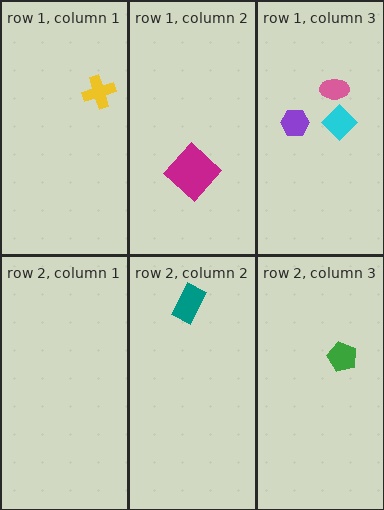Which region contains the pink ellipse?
The row 1, column 3 region.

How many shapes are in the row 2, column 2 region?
1.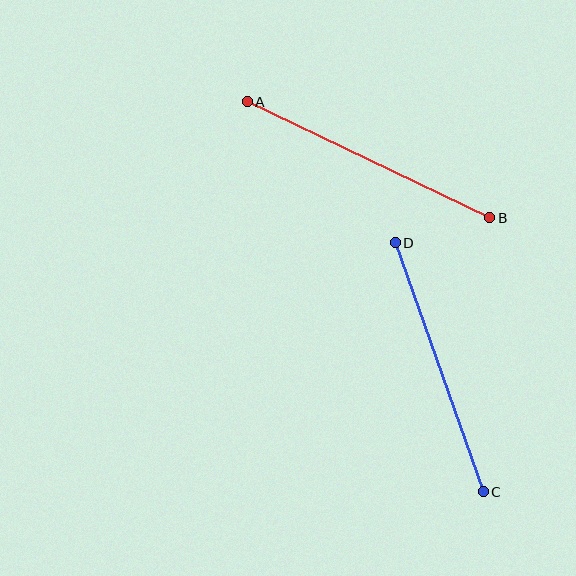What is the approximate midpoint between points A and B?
The midpoint is at approximately (368, 160) pixels.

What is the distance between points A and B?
The distance is approximately 269 pixels.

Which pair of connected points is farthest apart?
Points A and B are farthest apart.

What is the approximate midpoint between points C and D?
The midpoint is at approximately (439, 367) pixels.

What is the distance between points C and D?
The distance is approximately 264 pixels.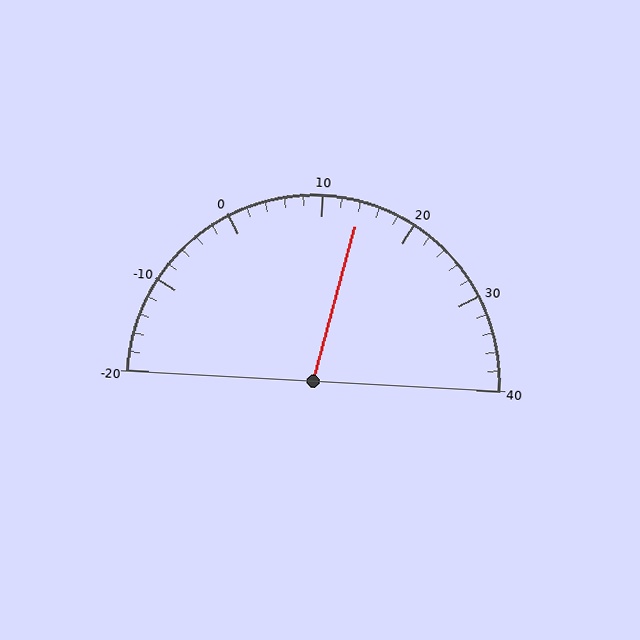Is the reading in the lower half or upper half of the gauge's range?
The reading is in the upper half of the range (-20 to 40).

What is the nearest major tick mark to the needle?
The nearest major tick mark is 10.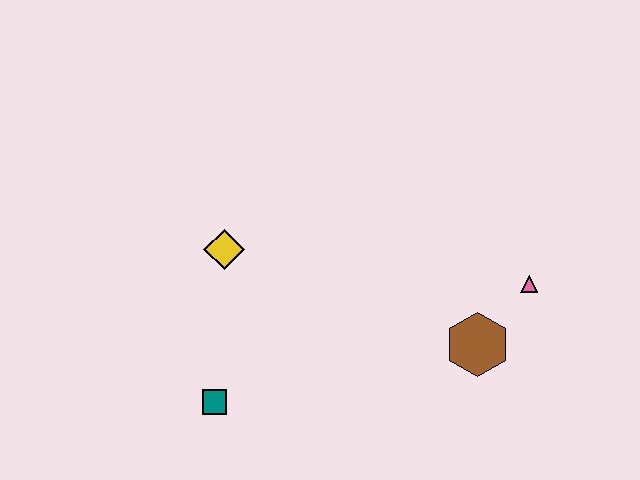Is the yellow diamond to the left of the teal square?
No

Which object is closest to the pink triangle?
The brown hexagon is closest to the pink triangle.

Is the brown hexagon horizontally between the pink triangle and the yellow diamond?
Yes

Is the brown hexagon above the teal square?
Yes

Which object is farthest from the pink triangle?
The teal square is farthest from the pink triangle.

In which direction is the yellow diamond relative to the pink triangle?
The yellow diamond is to the left of the pink triangle.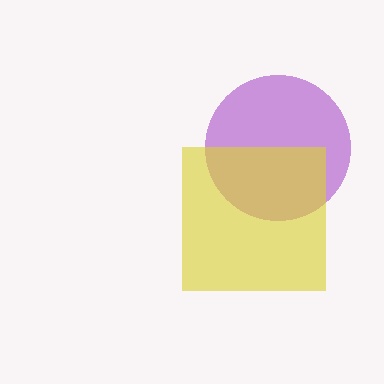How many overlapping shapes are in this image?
There are 2 overlapping shapes in the image.